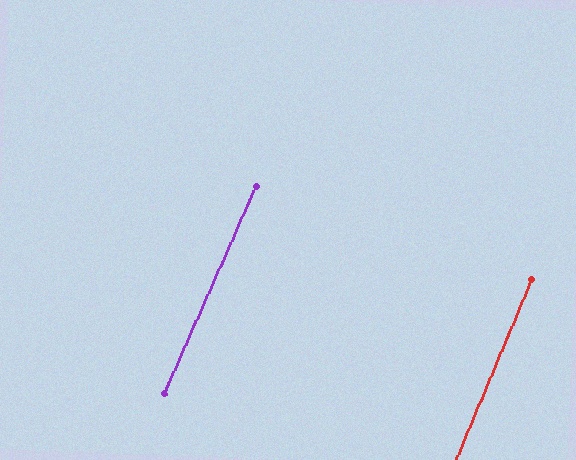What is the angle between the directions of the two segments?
Approximately 1 degree.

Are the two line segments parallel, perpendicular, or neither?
Parallel — their directions differ by only 0.8°.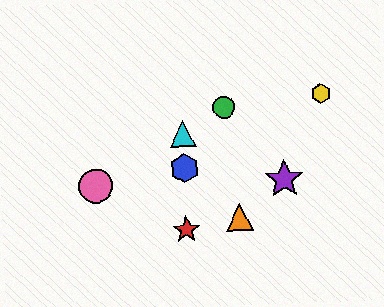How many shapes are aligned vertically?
3 shapes (the red star, the blue hexagon, the cyan triangle) are aligned vertically.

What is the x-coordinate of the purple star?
The purple star is at x≈284.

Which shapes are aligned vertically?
The red star, the blue hexagon, the cyan triangle are aligned vertically.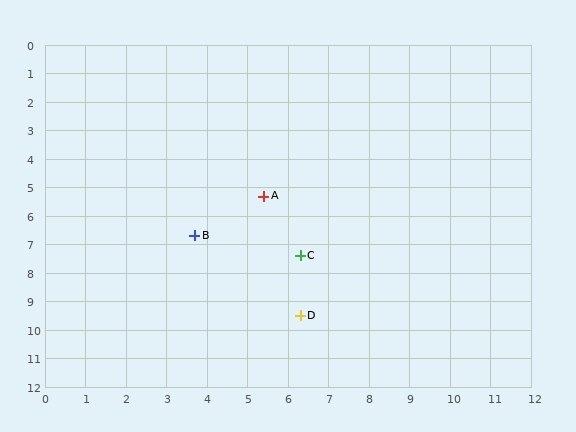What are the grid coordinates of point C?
Point C is at approximately (6.3, 7.4).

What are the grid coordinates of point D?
Point D is at approximately (6.3, 9.5).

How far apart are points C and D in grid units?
Points C and D are about 2.1 grid units apart.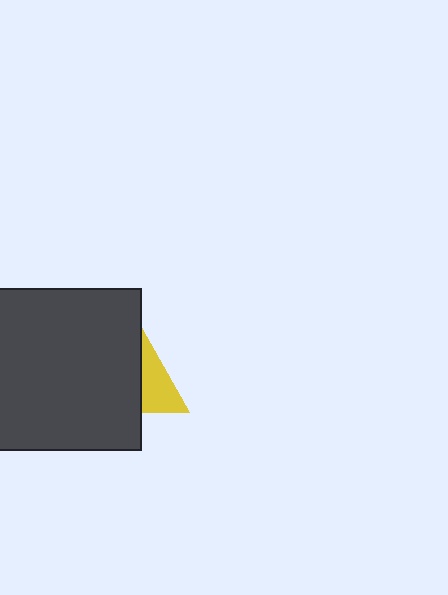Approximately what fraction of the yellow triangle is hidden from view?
Roughly 58% of the yellow triangle is hidden behind the dark gray square.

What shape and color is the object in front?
The object in front is a dark gray square.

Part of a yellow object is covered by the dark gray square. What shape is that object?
It is a triangle.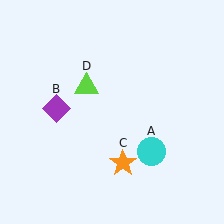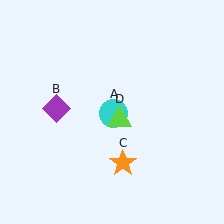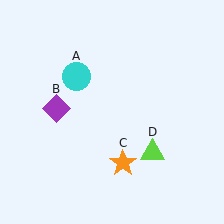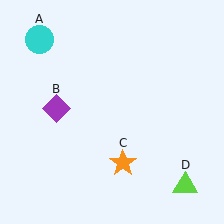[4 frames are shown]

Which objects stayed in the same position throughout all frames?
Purple diamond (object B) and orange star (object C) remained stationary.